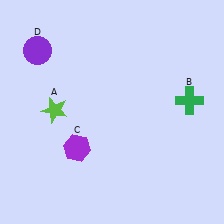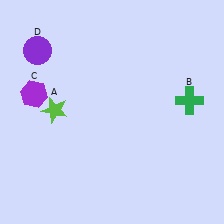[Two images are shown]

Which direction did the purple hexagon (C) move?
The purple hexagon (C) moved up.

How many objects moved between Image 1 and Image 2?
1 object moved between the two images.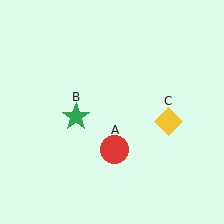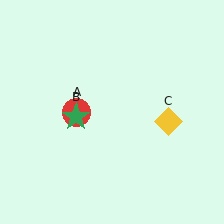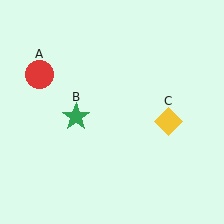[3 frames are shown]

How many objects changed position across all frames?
1 object changed position: red circle (object A).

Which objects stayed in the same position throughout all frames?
Green star (object B) and yellow diamond (object C) remained stationary.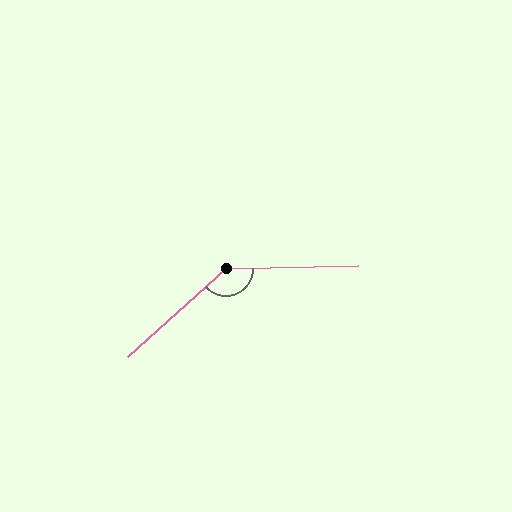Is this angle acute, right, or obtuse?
It is obtuse.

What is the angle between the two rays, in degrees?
Approximately 140 degrees.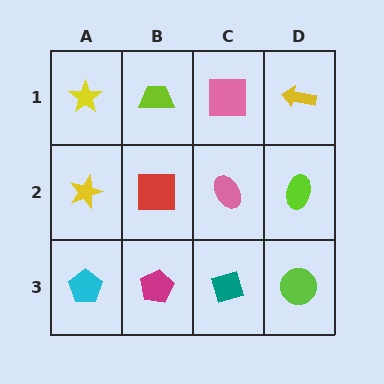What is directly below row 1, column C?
A pink ellipse.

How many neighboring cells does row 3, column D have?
2.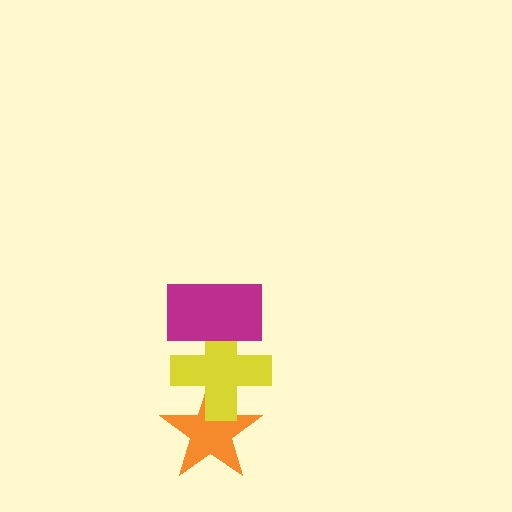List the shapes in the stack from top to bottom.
From top to bottom: the magenta rectangle, the yellow cross, the orange star.